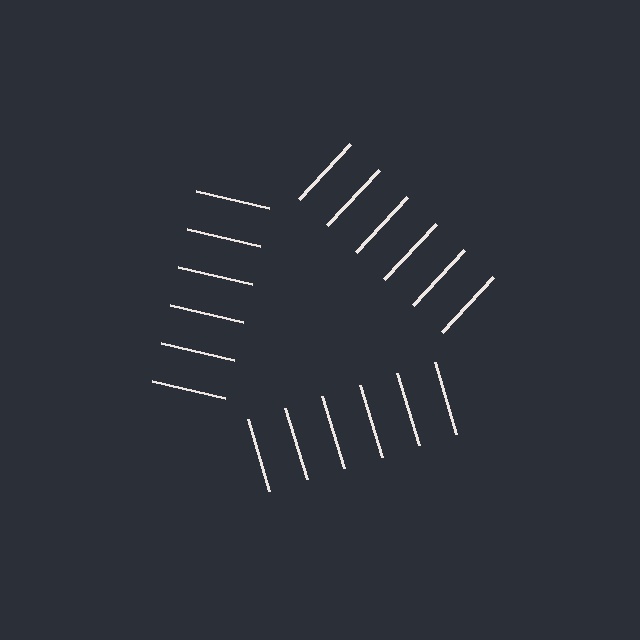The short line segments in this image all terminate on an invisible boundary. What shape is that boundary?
An illusory triangle — the line segments terminate on its edges but no continuous stroke is drawn.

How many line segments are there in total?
18 — 6 along each of the 3 edges.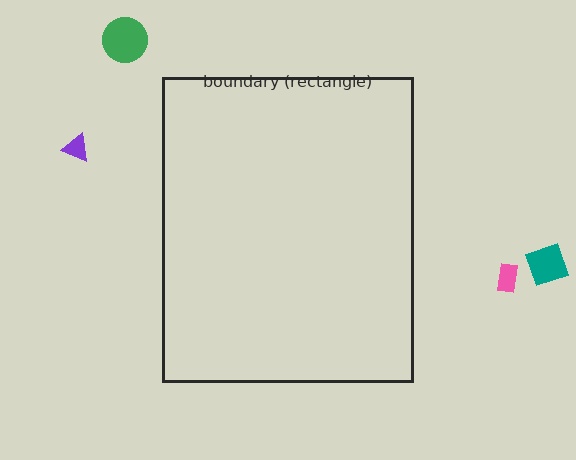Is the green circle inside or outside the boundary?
Outside.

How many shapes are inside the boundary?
0 inside, 4 outside.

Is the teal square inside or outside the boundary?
Outside.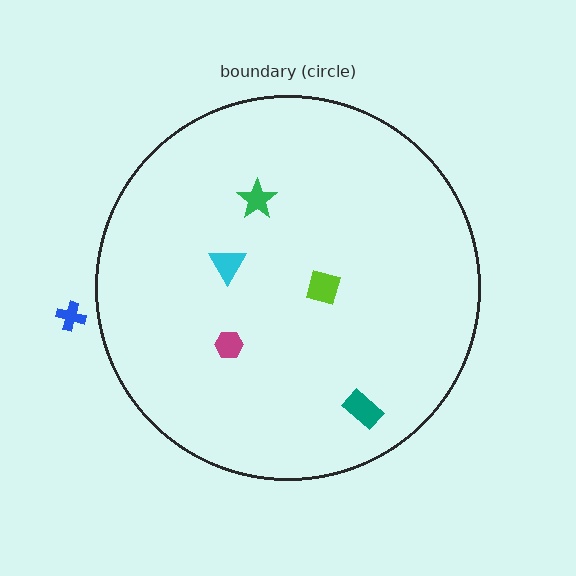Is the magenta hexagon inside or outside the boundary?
Inside.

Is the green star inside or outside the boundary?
Inside.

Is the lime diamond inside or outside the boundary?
Inside.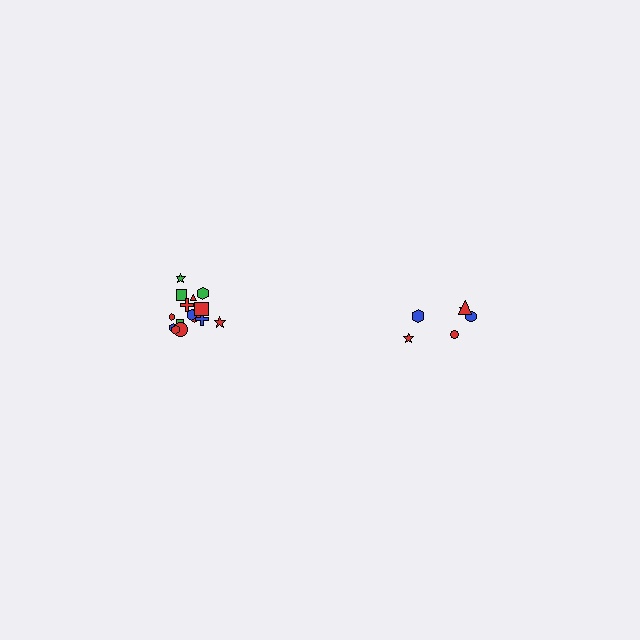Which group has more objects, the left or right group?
The left group.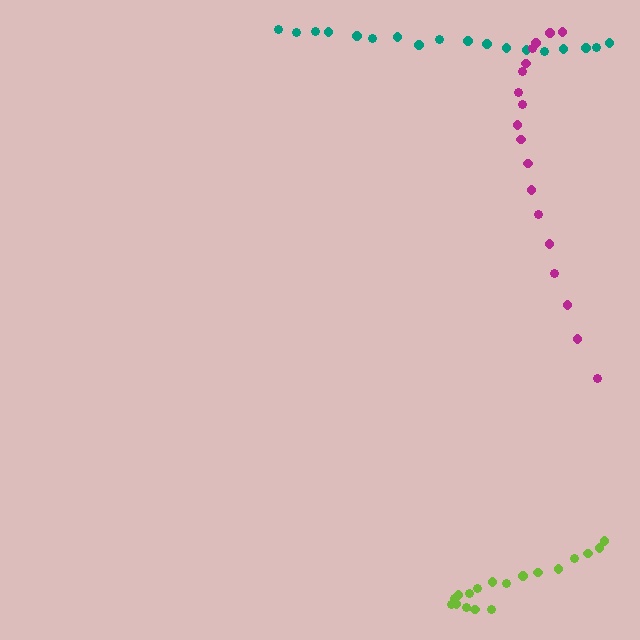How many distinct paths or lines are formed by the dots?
There are 3 distinct paths.